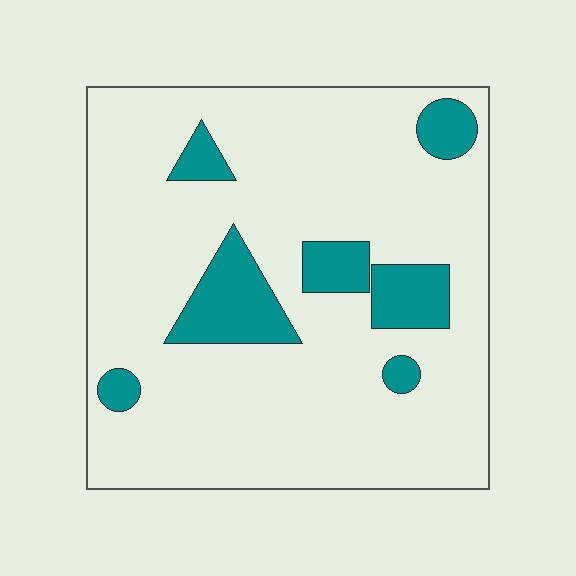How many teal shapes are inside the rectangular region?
7.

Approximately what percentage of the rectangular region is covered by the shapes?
Approximately 15%.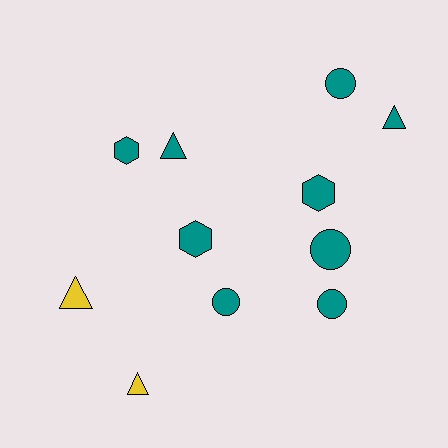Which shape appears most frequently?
Circle, with 4 objects.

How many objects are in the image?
There are 11 objects.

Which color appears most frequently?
Teal, with 9 objects.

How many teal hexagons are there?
There are 3 teal hexagons.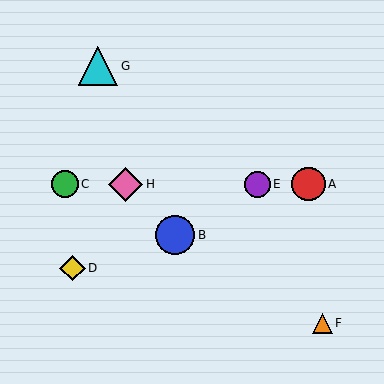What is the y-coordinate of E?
Object E is at y≈184.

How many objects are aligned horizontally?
4 objects (A, C, E, H) are aligned horizontally.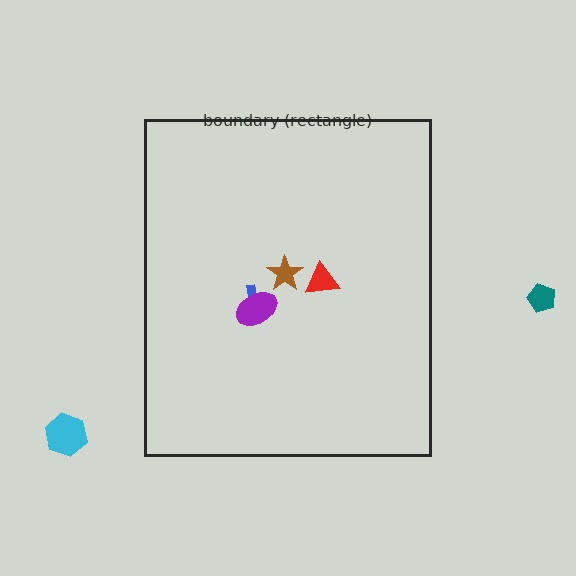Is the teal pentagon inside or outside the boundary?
Outside.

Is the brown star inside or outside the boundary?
Inside.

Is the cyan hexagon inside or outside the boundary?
Outside.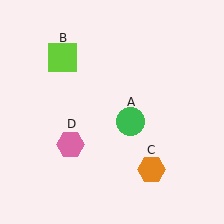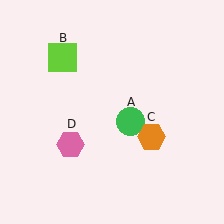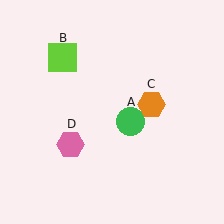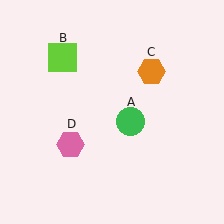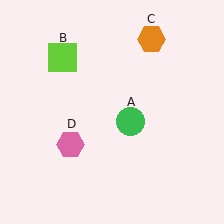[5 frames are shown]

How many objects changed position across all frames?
1 object changed position: orange hexagon (object C).